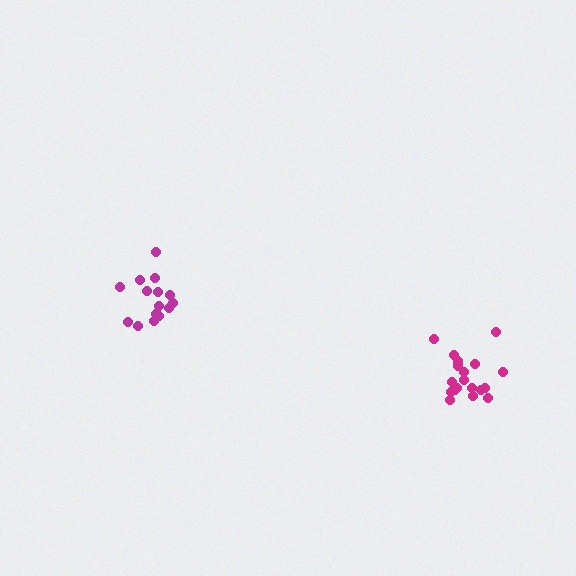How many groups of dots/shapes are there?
There are 2 groups.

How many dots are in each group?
Group 1: 20 dots, Group 2: 15 dots (35 total).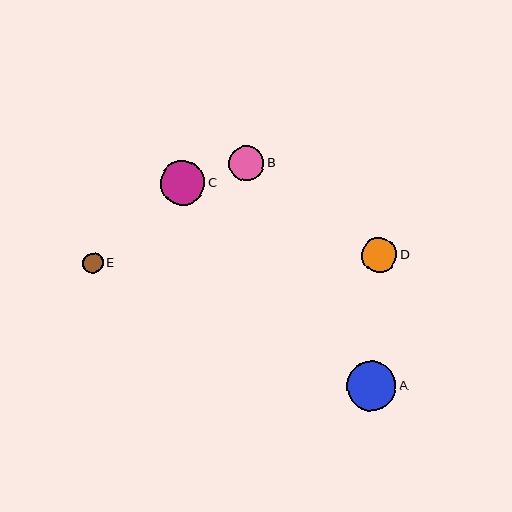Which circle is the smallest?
Circle E is the smallest with a size of approximately 21 pixels.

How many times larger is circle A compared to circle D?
Circle A is approximately 1.4 times the size of circle D.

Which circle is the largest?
Circle A is the largest with a size of approximately 49 pixels.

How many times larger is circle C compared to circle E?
Circle C is approximately 2.2 times the size of circle E.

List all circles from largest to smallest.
From largest to smallest: A, C, B, D, E.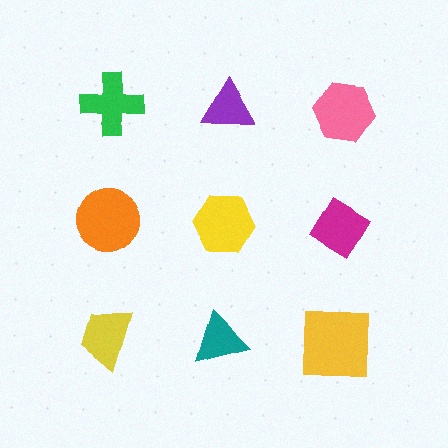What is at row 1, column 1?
A green cross.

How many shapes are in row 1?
3 shapes.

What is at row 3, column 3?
A yellow square.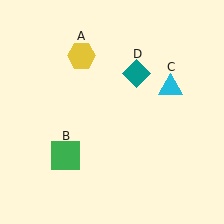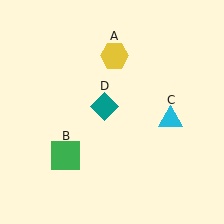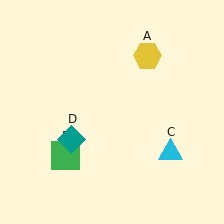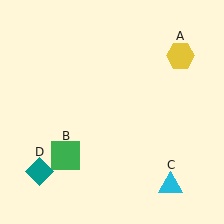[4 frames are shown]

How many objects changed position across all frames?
3 objects changed position: yellow hexagon (object A), cyan triangle (object C), teal diamond (object D).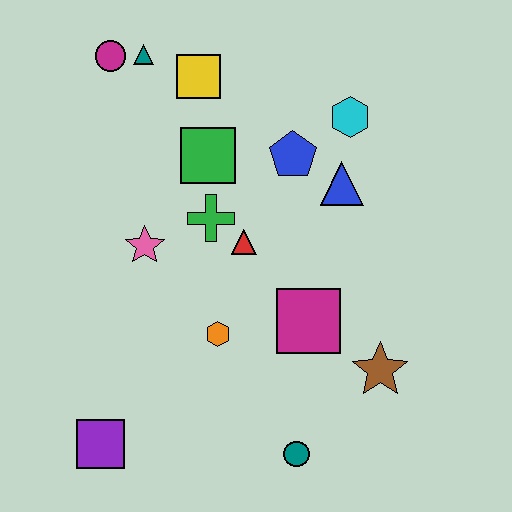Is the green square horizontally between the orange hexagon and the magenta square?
No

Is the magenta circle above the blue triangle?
Yes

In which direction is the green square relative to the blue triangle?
The green square is to the left of the blue triangle.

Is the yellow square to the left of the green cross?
Yes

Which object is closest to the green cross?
The red triangle is closest to the green cross.